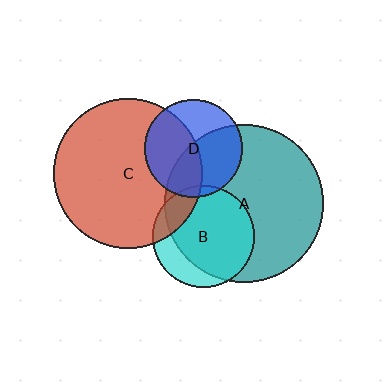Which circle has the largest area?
Circle A (teal).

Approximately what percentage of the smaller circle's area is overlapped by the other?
Approximately 15%.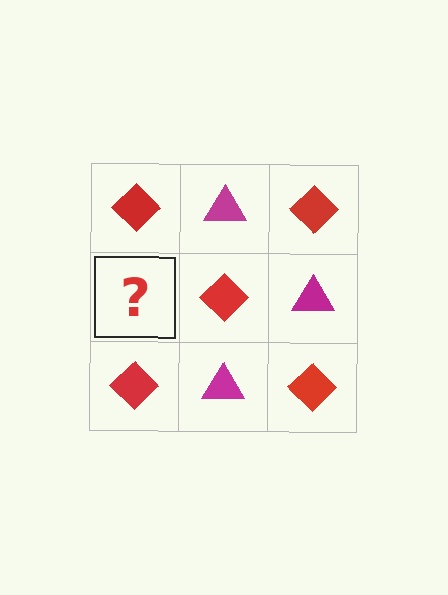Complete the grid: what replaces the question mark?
The question mark should be replaced with a magenta triangle.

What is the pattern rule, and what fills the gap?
The rule is that it alternates red diamond and magenta triangle in a checkerboard pattern. The gap should be filled with a magenta triangle.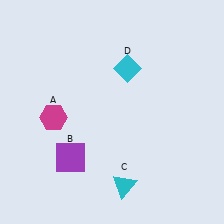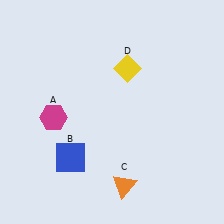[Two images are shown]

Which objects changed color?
B changed from purple to blue. C changed from cyan to orange. D changed from cyan to yellow.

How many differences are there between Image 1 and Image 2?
There are 3 differences between the two images.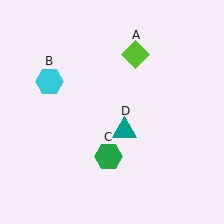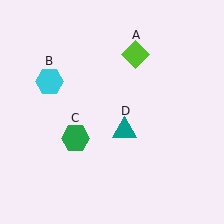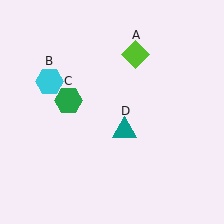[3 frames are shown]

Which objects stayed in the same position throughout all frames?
Lime diamond (object A) and cyan hexagon (object B) and teal triangle (object D) remained stationary.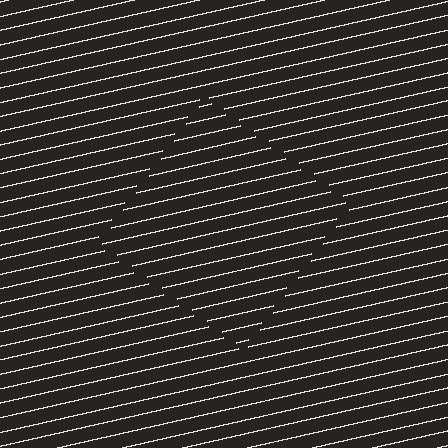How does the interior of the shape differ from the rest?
The interior of the shape contains the same grating, shifted by half a period — the contour is defined by the phase discontinuity where line-ends from the inner and outer gratings abut.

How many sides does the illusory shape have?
4 sides — the line-ends trace a square.